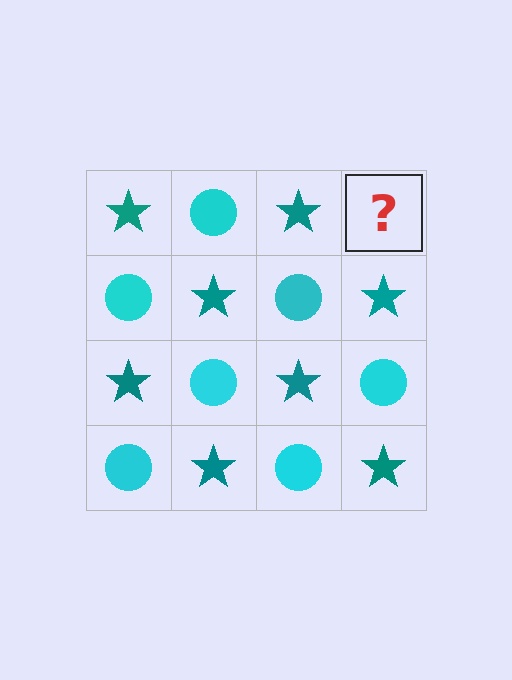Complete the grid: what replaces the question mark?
The question mark should be replaced with a cyan circle.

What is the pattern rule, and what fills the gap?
The rule is that it alternates teal star and cyan circle in a checkerboard pattern. The gap should be filled with a cyan circle.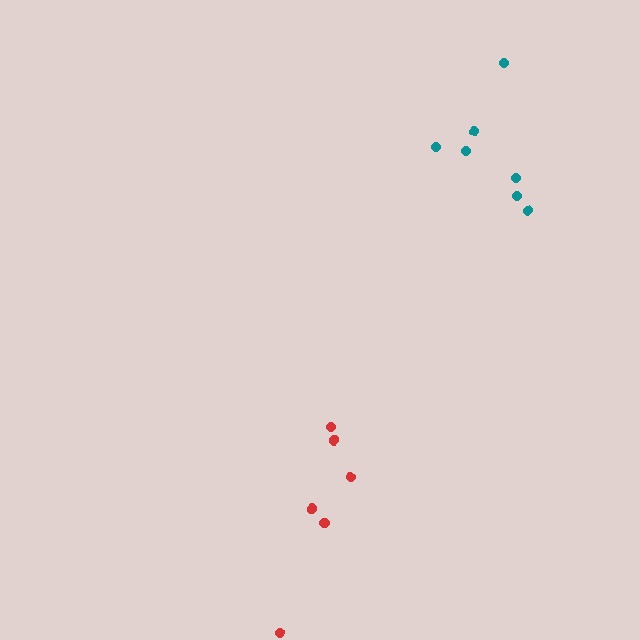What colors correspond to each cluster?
The clusters are colored: teal, red.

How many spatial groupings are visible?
There are 2 spatial groupings.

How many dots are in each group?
Group 1: 7 dots, Group 2: 6 dots (13 total).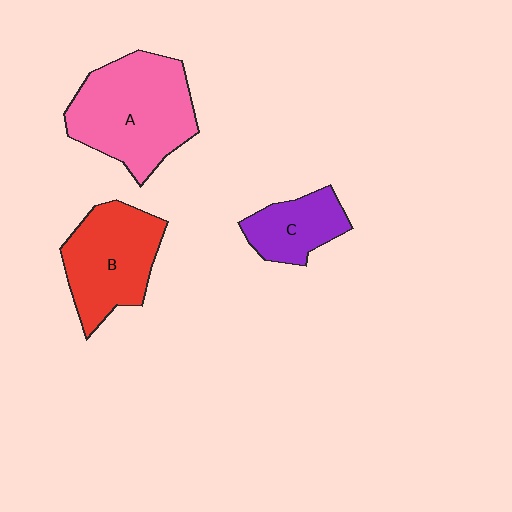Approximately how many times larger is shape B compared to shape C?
Approximately 1.7 times.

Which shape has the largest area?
Shape A (pink).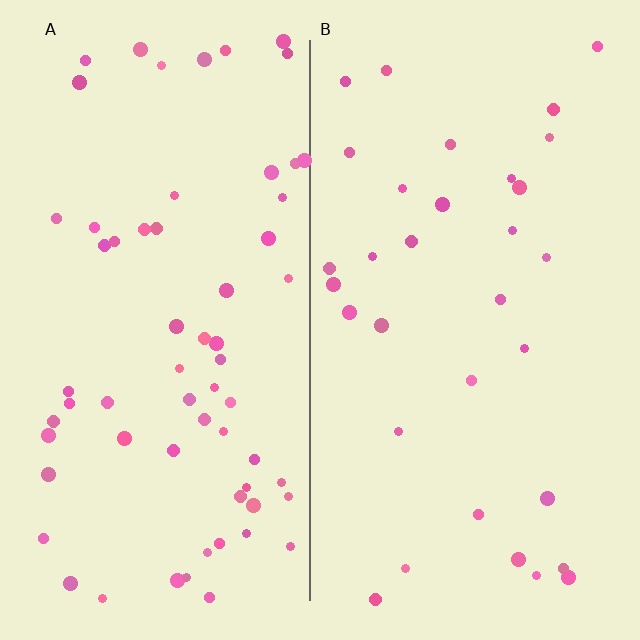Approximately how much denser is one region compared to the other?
Approximately 1.9× — region A over region B.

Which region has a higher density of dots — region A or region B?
A (the left).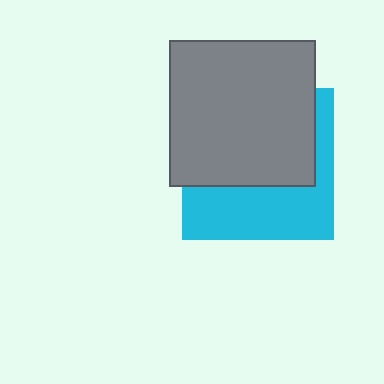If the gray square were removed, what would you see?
You would see the complete cyan square.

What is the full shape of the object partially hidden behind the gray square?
The partially hidden object is a cyan square.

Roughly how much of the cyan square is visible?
A small part of it is visible (roughly 42%).